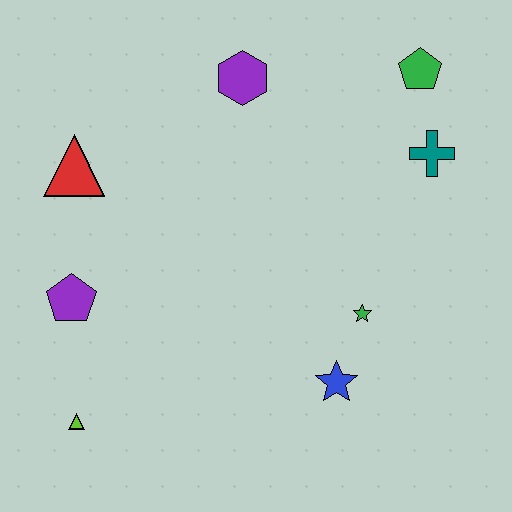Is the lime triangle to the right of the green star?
No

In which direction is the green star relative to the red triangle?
The green star is to the right of the red triangle.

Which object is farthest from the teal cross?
The lime triangle is farthest from the teal cross.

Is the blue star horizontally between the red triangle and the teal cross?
Yes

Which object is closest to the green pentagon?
The teal cross is closest to the green pentagon.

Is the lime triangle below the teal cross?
Yes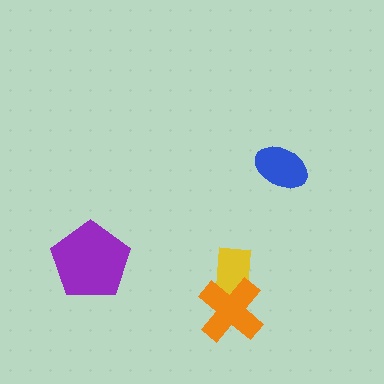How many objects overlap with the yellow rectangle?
1 object overlaps with the yellow rectangle.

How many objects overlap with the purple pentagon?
0 objects overlap with the purple pentagon.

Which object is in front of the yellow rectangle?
The orange cross is in front of the yellow rectangle.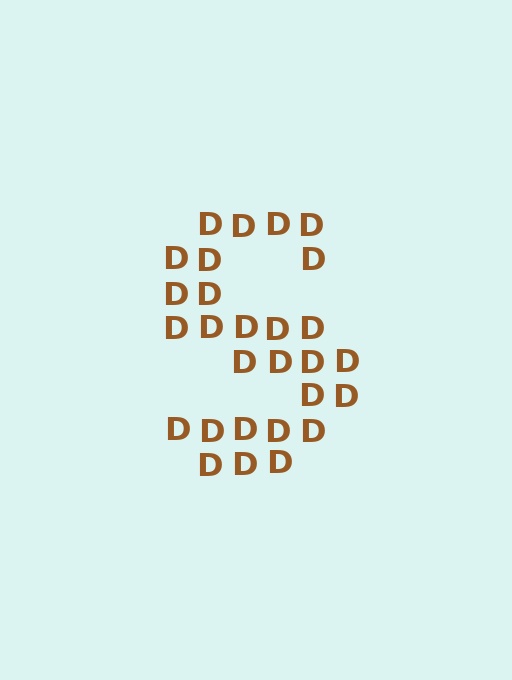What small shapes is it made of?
It is made of small letter D's.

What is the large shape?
The large shape is the letter S.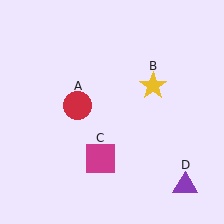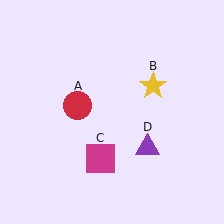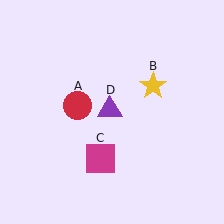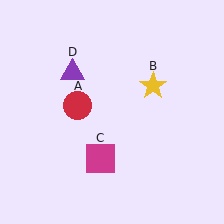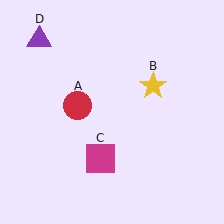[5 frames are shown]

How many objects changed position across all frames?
1 object changed position: purple triangle (object D).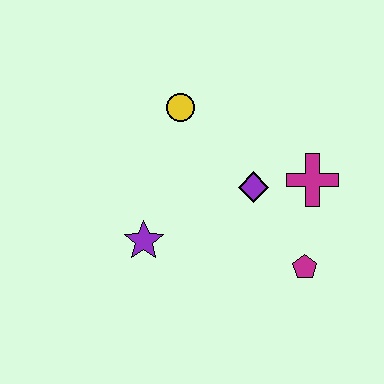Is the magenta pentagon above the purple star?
No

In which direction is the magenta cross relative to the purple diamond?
The magenta cross is to the right of the purple diamond.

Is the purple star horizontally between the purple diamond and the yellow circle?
No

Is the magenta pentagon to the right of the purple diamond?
Yes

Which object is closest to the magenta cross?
The purple diamond is closest to the magenta cross.